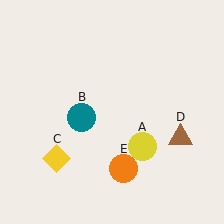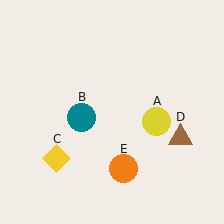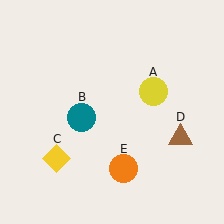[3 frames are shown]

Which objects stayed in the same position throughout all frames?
Teal circle (object B) and yellow diamond (object C) and brown triangle (object D) and orange circle (object E) remained stationary.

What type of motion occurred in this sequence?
The yellow circle (object A) rotated counterclockwise around the center of the scene.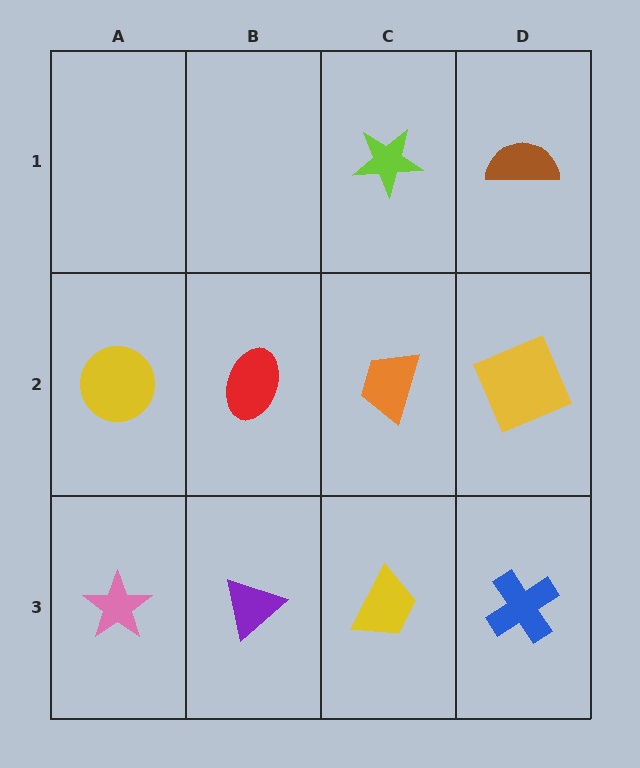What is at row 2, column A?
A yellow circle.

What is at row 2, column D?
A yellow square.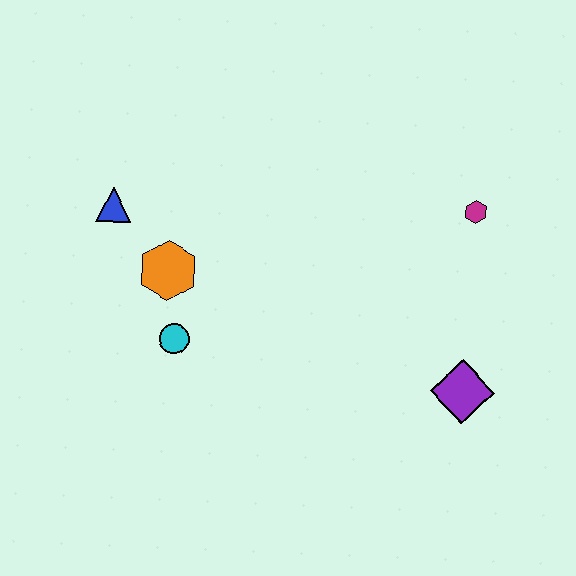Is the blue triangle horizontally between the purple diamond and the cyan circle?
No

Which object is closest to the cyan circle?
The orange hexagon is closest to the cyan circle.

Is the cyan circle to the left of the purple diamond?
Yes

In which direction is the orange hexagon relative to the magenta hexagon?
The orange hexagon is to the left of the magenta hexagon.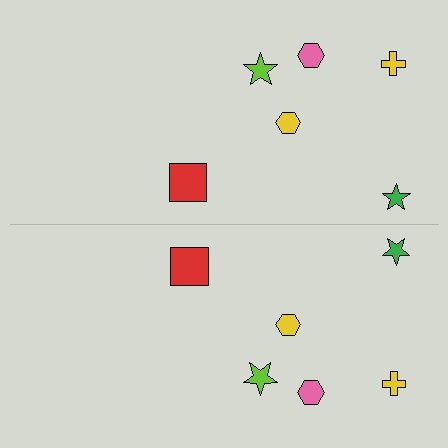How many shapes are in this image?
There are 12 shapes in this image.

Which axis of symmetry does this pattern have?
The pattern has a horizontal axis of symmetry running through the center of the image.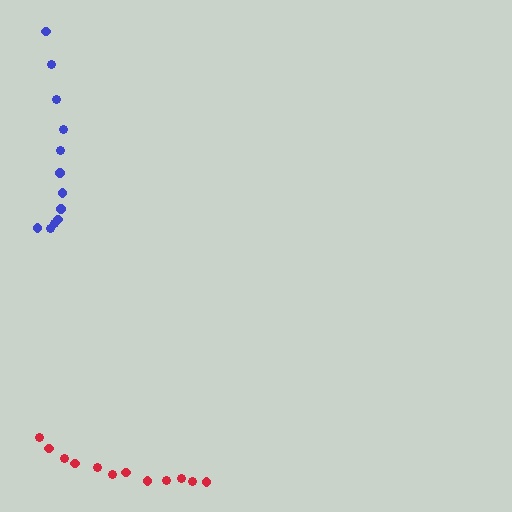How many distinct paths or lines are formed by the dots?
There are 2 distinct paths.